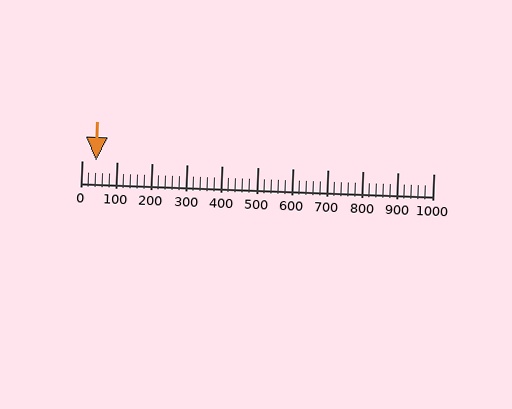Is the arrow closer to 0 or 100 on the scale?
The arrow is closer to 0.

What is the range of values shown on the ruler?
The ruler shows values from 0 to 1000.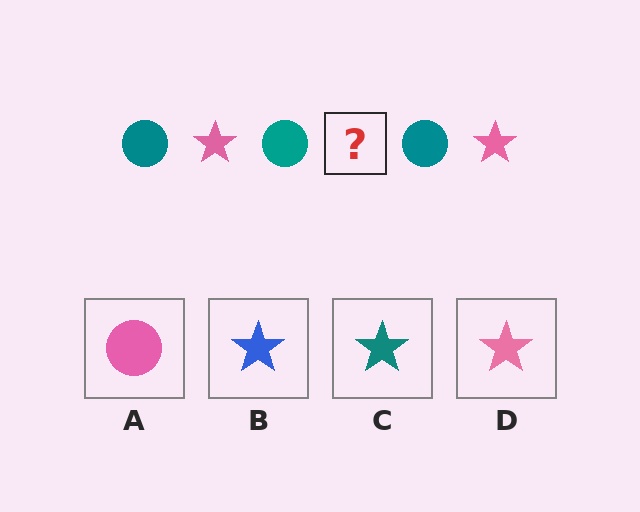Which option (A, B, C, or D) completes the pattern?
D.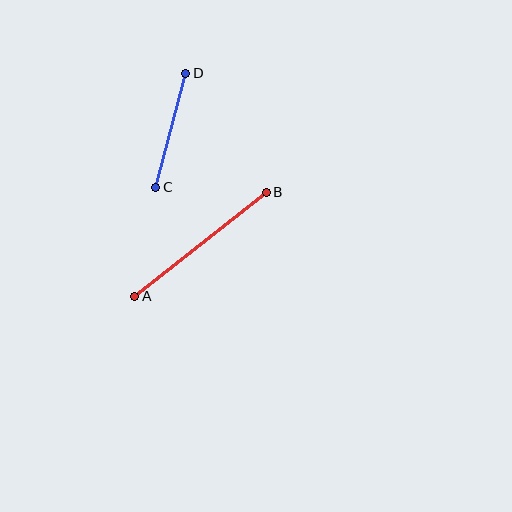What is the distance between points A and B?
The distance is approximately 167 pixels.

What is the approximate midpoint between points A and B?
The midpoint is at approximately (200, 244) pixels.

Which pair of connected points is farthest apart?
Points A and B are farthest apart.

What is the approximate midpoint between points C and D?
The midpoint is at approximately (171, 130) pixels.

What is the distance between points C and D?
The distance is approximately 118 pixels.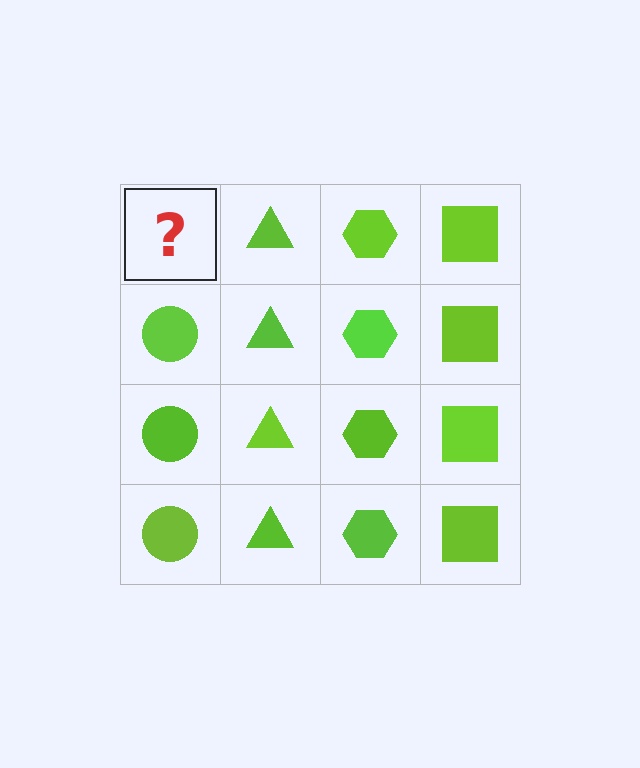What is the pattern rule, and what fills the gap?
The rule is that each column has a consistent shape. The gap should be filled with a lime circle.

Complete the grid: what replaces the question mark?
The question mark should be replaced with a lime circle.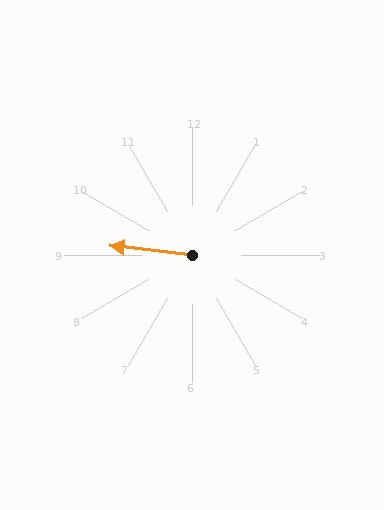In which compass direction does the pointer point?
West.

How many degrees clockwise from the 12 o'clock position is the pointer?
Approximately 276 degrees.